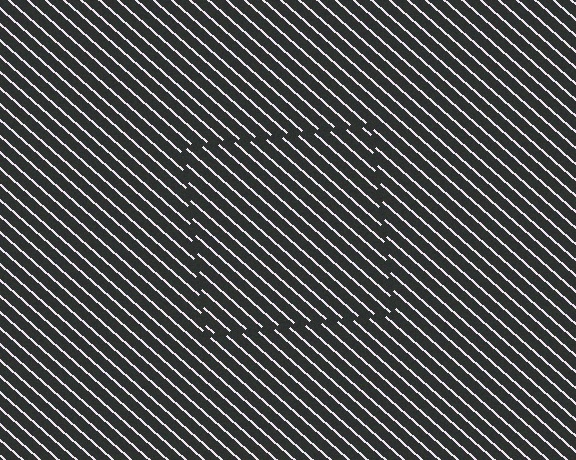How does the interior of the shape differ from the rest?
The interior of the shape contains the same grating, shifted by half a period — the contour is defined by the phase discontinuity where line-ends from the inner and outer gratings abut.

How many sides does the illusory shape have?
4 sides — the line-ends trace a square.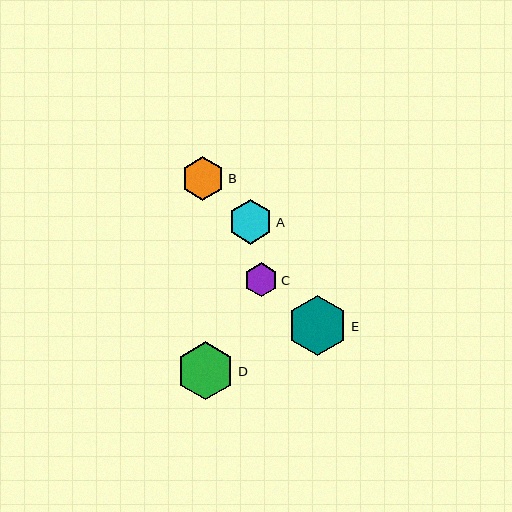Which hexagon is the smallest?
Hexagon C is the smallest with a size of approximately 34 pixels.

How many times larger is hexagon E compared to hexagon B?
Hexagon E is approximately 1.4 times the size of hexagon B.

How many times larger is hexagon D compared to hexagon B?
Hexagon D is approximately 1.3 times the size of hexagon B.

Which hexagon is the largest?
Hexagon E is the largest with a size of approximately 60 pixels.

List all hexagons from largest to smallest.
From largest to smallest: E, D, A, B, C.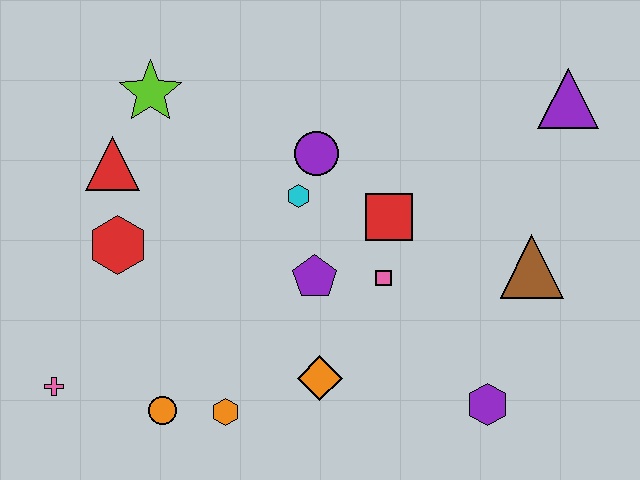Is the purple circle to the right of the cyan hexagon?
Yes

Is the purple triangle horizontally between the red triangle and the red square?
No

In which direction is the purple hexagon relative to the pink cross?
The purple hexagon is to the right of the pink cross.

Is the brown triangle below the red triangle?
Yes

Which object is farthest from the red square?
The pink cross is farthest from the red square.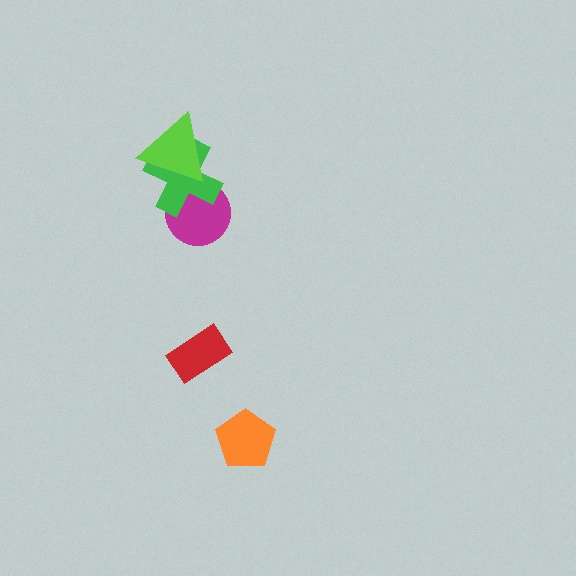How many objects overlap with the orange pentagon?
0 objects overlap with the orange pentagon.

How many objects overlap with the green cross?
2 objects overlap with the green cross.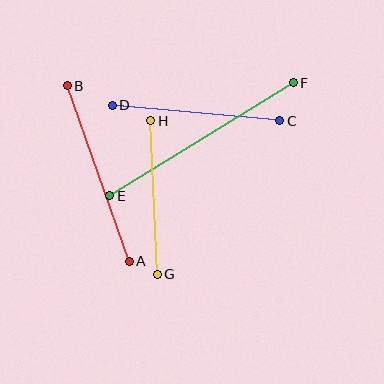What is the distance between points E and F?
The distance is approximately 216 pixels.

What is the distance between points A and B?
The distance is approximately 186 pixels.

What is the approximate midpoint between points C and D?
The midpoint is at approximately (196, 113) pixels.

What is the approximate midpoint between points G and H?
The midpoint is at approximately (154, 198) pixels.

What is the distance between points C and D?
The distance is approximately 168 pixels.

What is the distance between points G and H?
The distance is approximately 154 pixels.